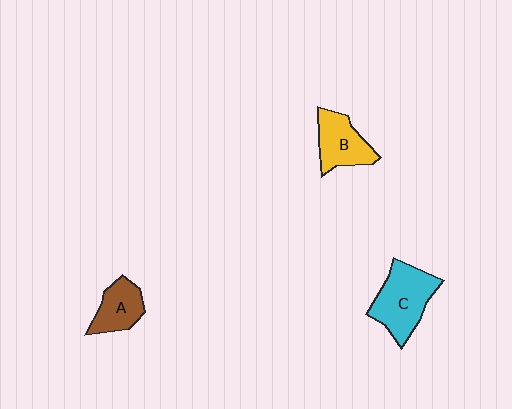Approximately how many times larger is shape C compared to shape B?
Approximately 1.4 times.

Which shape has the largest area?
Shape C (cyan).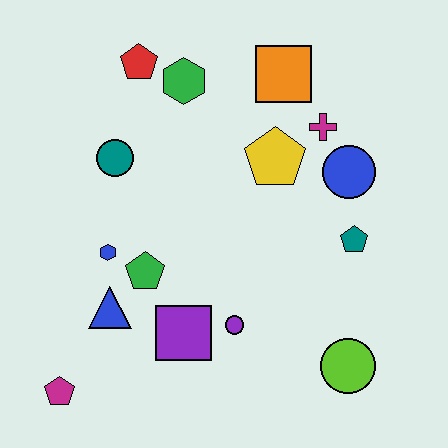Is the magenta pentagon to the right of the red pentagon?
No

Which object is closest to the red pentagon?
The green hexagon is closest to the red pentagon.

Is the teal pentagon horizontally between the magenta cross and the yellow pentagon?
No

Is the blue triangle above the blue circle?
No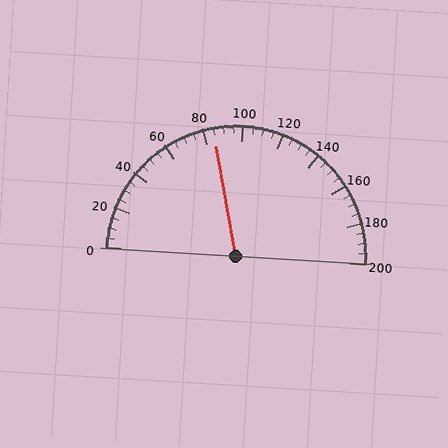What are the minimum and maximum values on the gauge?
The gauge ranges from 0 to 200.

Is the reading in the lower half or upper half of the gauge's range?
The reading is in the lower half of the range (0 to 200).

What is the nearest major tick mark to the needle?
The nearest major tick mark is 80.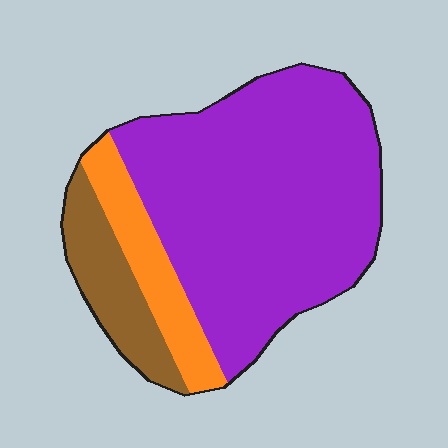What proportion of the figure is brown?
Brown takes up about one eighth (1/8) of the figure.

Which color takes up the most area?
Purple, at roughly 70%.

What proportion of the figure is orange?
Orange takes up about one eighth (1/8) of the figure.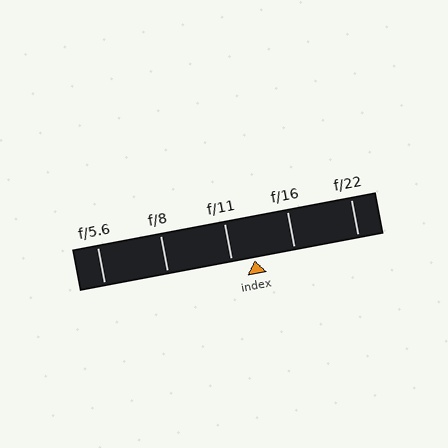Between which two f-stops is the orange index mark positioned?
The index mark is between f/11 and f/16.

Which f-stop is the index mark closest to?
The index mark is closest to f/11.